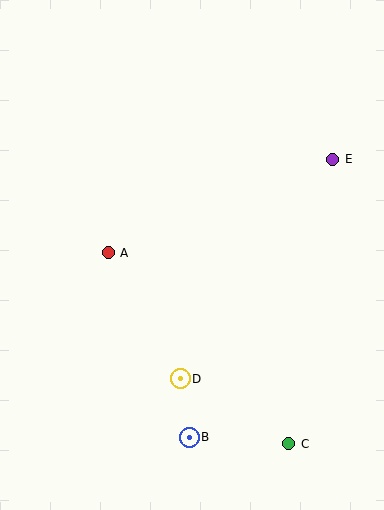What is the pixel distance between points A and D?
The distance between A and D is 145 pixels.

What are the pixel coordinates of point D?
Point D is at (180, 379).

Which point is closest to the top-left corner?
Point A is closest to the top-left corner.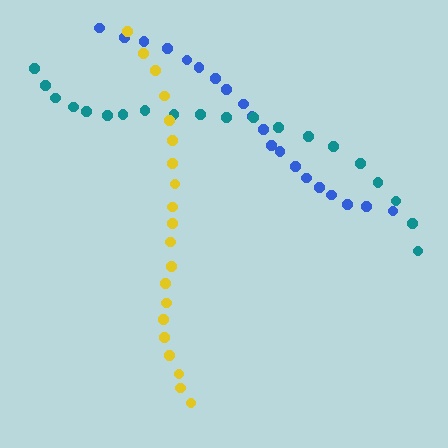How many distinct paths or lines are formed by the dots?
There are 3 distinct paths.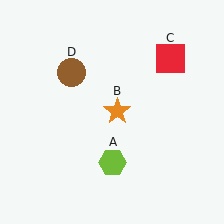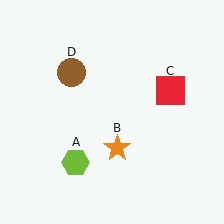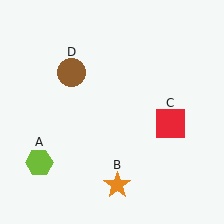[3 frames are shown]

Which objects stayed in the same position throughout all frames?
Brown circle (object D) remained stationary.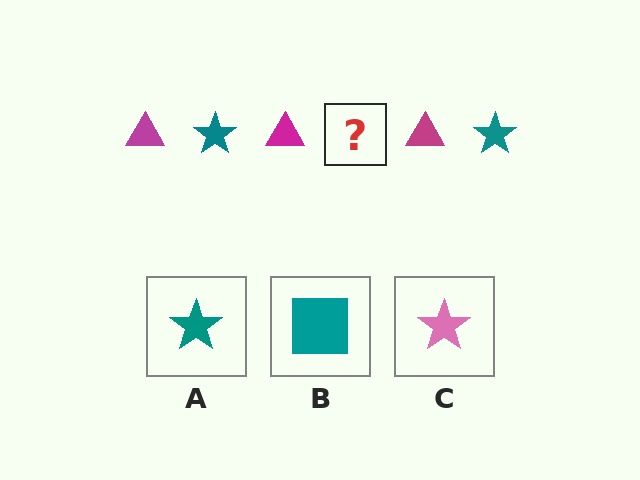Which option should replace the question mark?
Option A.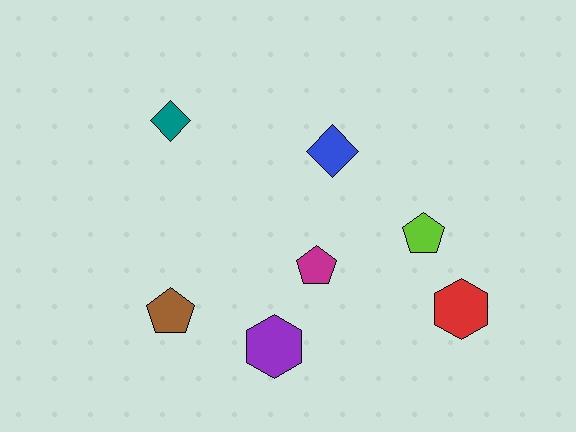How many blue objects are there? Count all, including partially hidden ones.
There is 1 blue object.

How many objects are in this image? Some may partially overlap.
There are 7 objects.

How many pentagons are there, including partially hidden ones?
There are 3 pentagons.